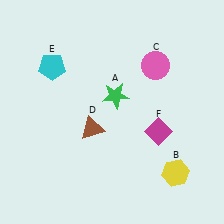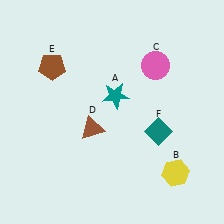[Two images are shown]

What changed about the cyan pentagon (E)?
In Image 1, E is cyan. In Image 2, it changed to brown.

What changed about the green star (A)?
In Image 1, A is green. In Image 2, it changed to teal.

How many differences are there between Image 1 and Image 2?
There are 3 differences between the two images.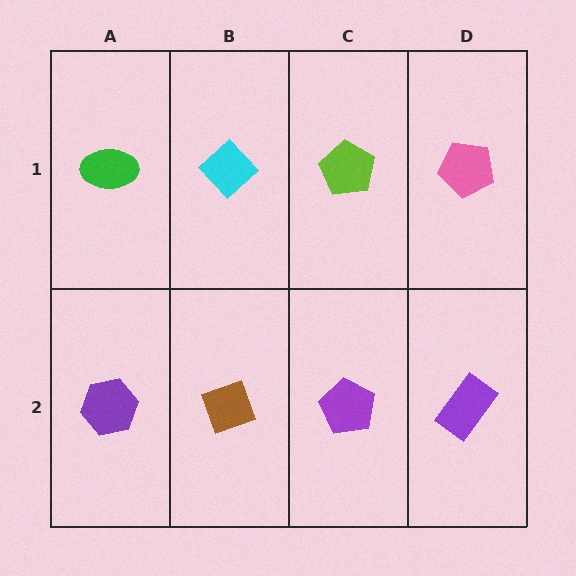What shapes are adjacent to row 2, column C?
A lime pentagon (row 1, column C), a brown diamond (row 2, column B), a purple rectangle (row 2, column D).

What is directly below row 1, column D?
A purple rectangle.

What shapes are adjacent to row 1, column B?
A brown diamond (row 2, column B), a green ellipse (row 1, column A), a lime pentagon (row 1, column C).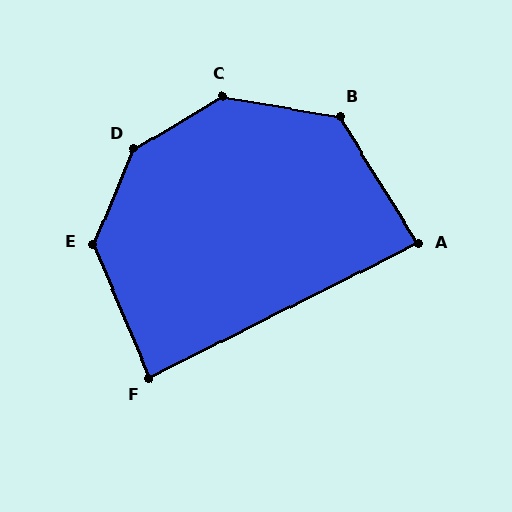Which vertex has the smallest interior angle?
A, at approximately 85 degrees.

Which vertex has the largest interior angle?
D, at approximately 143 degrees.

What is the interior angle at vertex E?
Approximately 135 degrees (obtuse).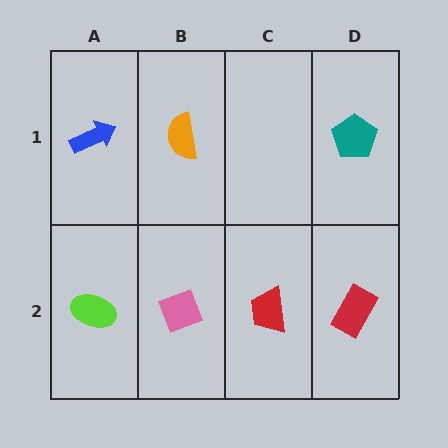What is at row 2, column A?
A lime ellipse.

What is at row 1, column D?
A teal pentagon.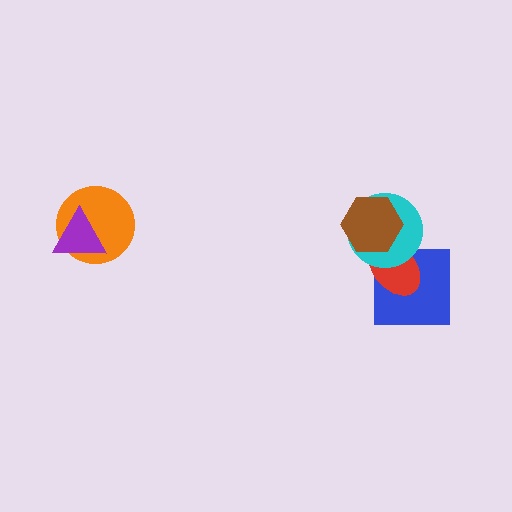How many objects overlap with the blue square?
2 objects overlap with the blue square.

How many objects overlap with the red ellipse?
3 objects overlap with the red ellipse.